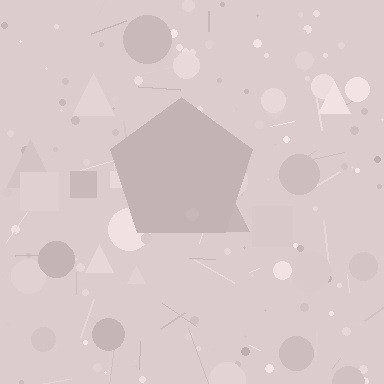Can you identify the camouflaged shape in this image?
The camouflaged shape is a pentagon.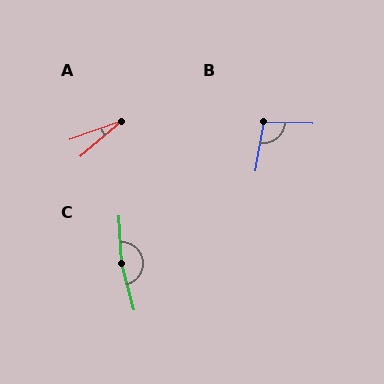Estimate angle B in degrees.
Approximately 98 degrees.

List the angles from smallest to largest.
A (22°), B (98°), C (168°).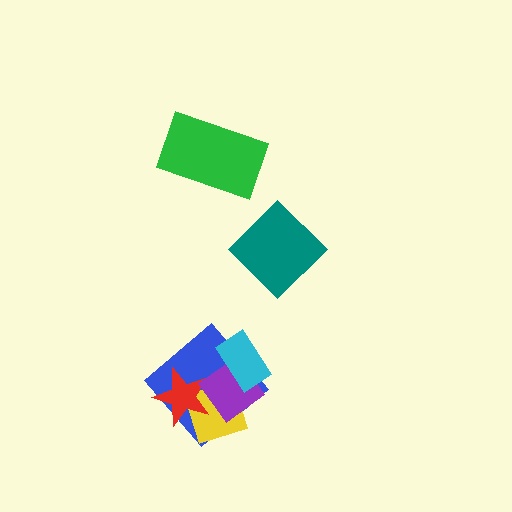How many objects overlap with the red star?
3 objects overlap with the red star.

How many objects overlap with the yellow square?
3 objects overlap with the yellow square.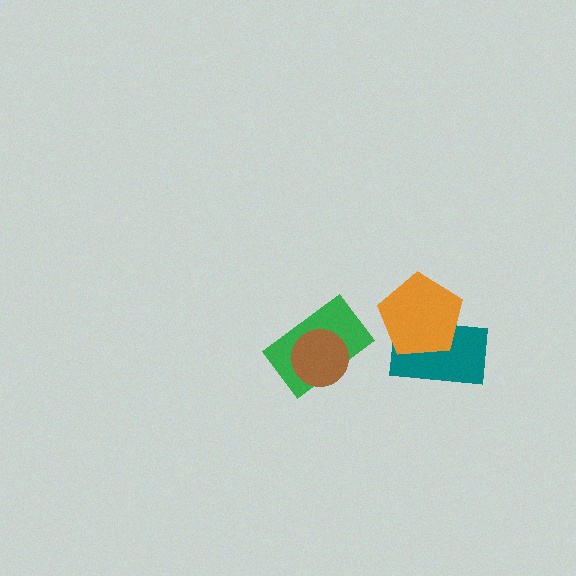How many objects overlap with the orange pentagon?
1 object overlaps with the orange pentagon.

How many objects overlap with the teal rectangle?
1 object overlaps with the teal rectangle.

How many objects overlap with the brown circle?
1 object overlaps with the brown circle.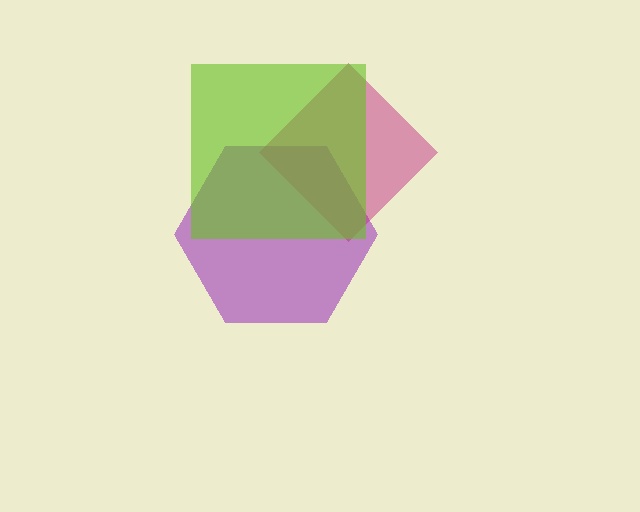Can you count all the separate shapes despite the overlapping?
Yes, there are 3 separate shapes.